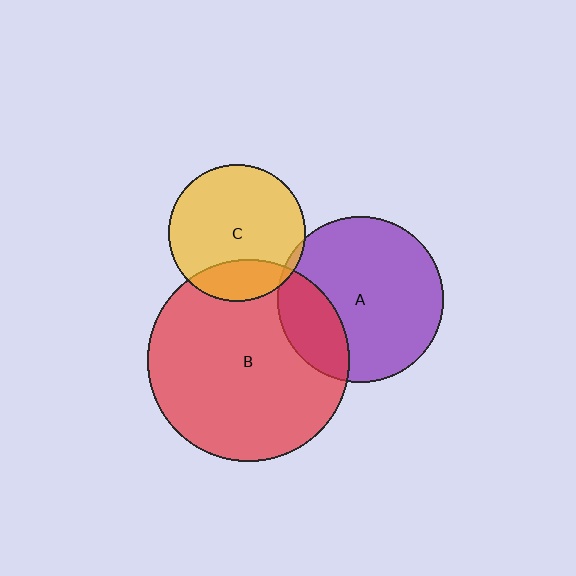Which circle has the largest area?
Circle B (red).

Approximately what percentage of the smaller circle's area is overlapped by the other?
Approximately 20%.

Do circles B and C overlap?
Yes.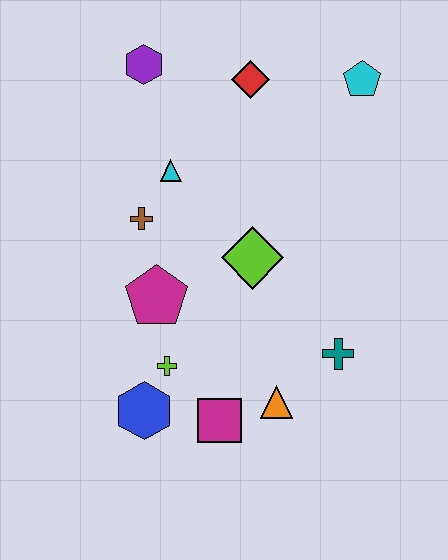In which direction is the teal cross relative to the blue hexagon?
The teal cross is to the right of the blue hexagon.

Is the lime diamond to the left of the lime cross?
No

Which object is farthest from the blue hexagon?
The cyan pentagon is farthest from the blue hexagon.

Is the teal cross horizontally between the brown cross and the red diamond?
No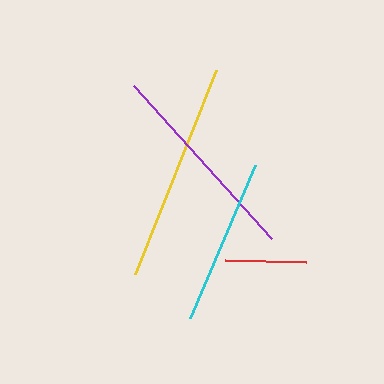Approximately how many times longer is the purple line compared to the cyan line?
The purple line is approximately 1.2 times the length of the cyan line.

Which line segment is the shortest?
The red line is the shortest at approximately 81 pixels.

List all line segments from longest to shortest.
From longest to shortest: yellow, purple, cyan, red.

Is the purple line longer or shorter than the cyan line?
The purple line is longer than the cyan line.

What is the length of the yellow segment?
The yellow segment is approximately 219 pixels long.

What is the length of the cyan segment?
The cyan segment is approximately 166 pixels long.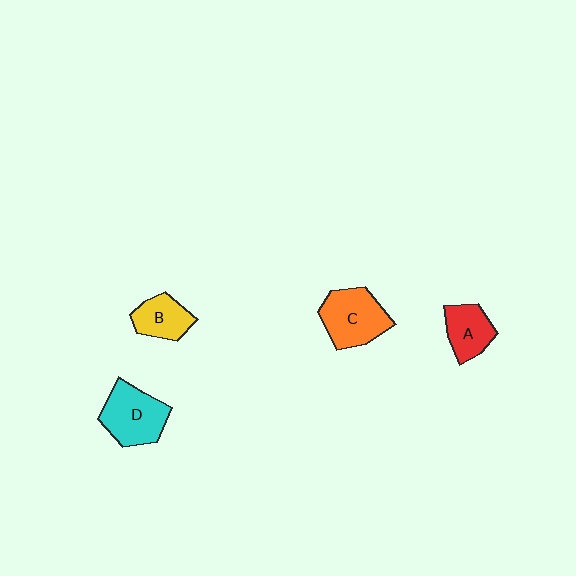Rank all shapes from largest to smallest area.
From largest to smallest: C (orange), D (cyan), A (red), B (yellow).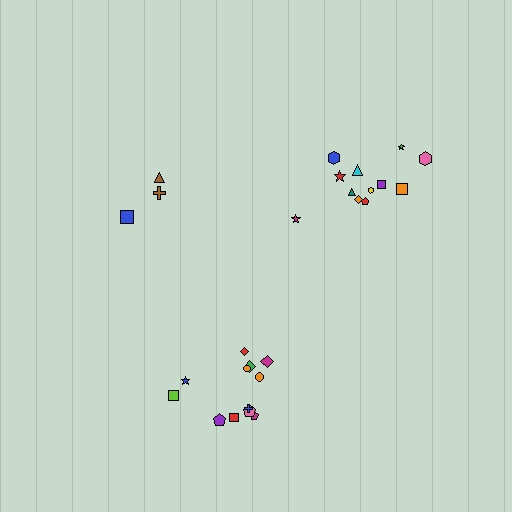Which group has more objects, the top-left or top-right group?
The top-right group.